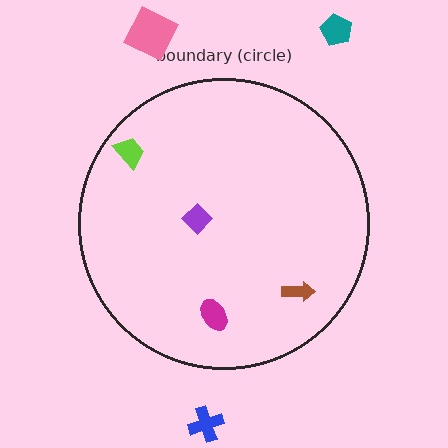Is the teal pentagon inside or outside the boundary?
Outside.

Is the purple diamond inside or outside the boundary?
Inside.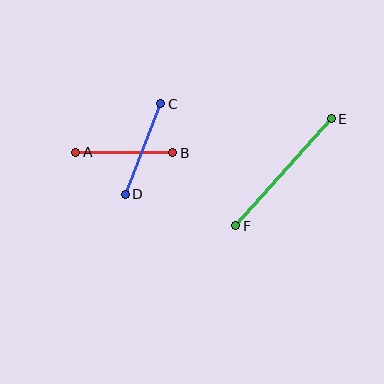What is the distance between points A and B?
The distance is approximately 97 pixels.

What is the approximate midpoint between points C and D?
The midpoint is at approximately (143, 149) pixels.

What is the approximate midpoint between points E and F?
The midpoint is at approximately (284, 172) pixels.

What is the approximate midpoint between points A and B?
The midpoint is at approximately (124, 152) pixels.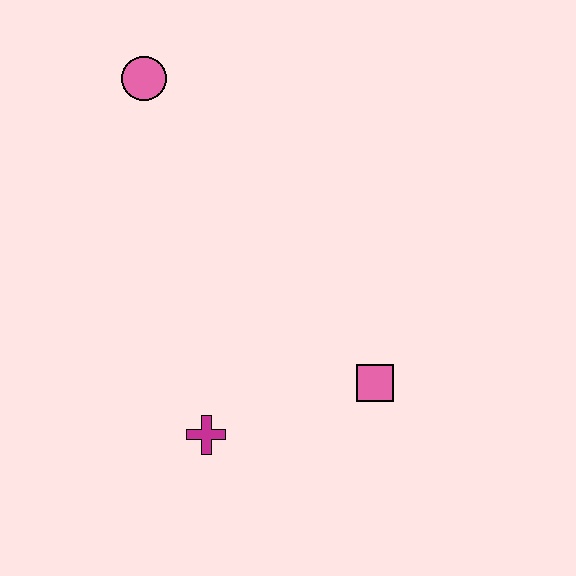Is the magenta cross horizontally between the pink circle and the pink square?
Yes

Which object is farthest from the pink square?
The pink circle is farthest from the pink square.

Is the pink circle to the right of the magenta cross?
No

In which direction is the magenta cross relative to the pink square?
The magenta cross is to the left of the pink square.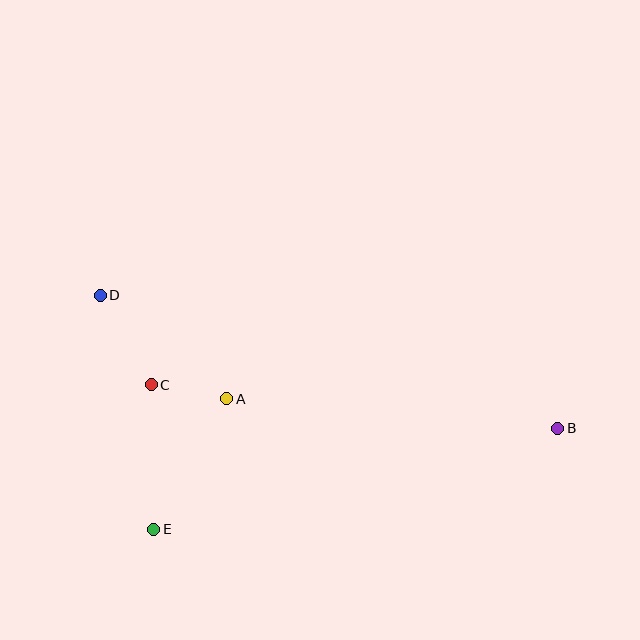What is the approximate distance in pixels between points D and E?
The distance between D and E is approximately 240 pixels.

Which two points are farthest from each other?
Points B and D are farthest from each other.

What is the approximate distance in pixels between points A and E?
The distance between A and E is approximately 150 pixels.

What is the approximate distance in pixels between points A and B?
The distance between A and B is approximately 332 pixels.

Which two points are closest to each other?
Points A and C are closest to each other.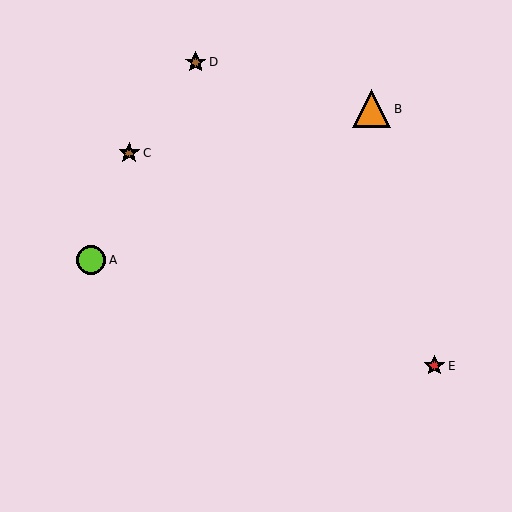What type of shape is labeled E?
Shape E is a red star.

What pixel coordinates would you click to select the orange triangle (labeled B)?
Click at (372, 109) to select the orange triangle B.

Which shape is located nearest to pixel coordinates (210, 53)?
The brown star (labeled D) at (196, 62) is nearest to that location.